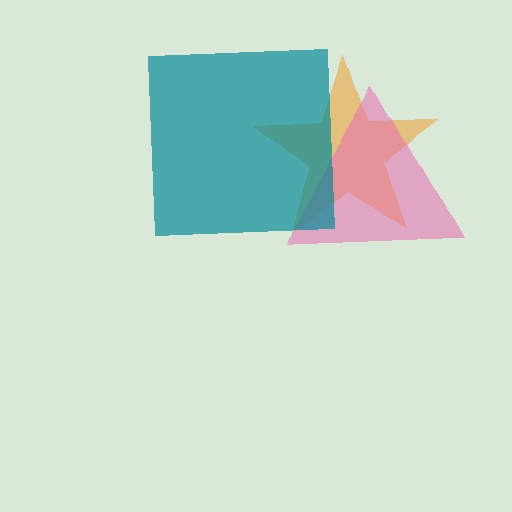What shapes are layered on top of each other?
The layered shapes are: an orange star, a pink triangle, a teal square.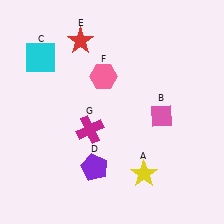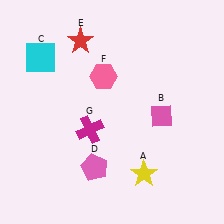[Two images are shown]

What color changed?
The pentagon (D) changed from purple in Image 1 to pink in Image 2.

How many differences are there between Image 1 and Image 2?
There is 1 difference between the two images.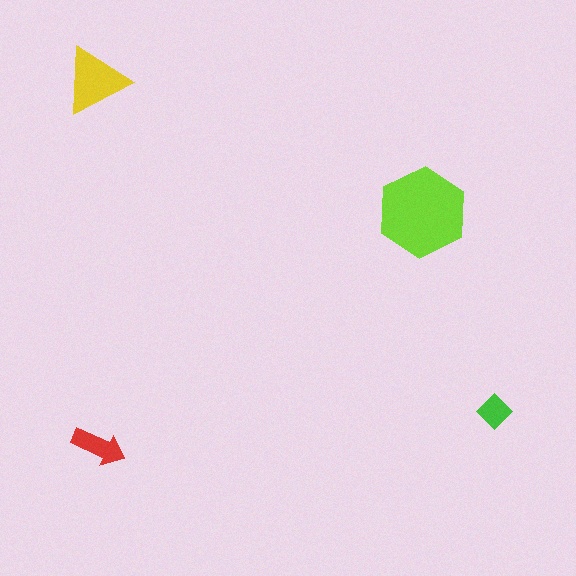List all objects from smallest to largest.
The green diamond, the red arrow, the yellow triangle, the lime hexagon.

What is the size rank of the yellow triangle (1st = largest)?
2nd.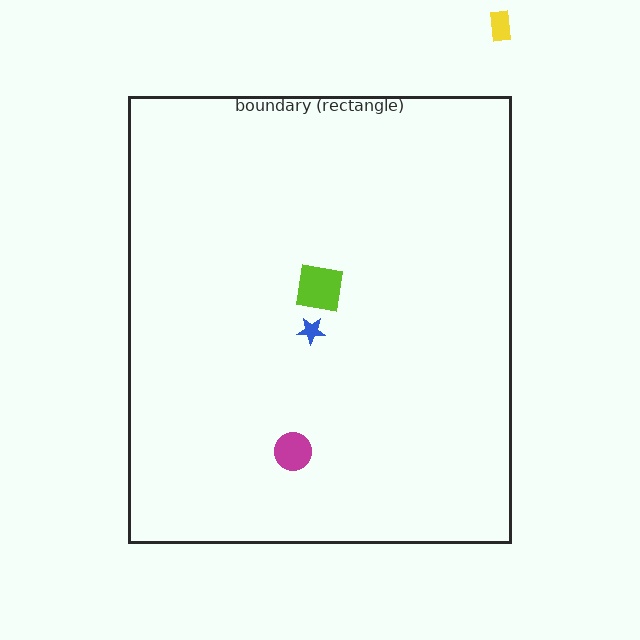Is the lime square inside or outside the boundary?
Inside.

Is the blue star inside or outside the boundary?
Inside.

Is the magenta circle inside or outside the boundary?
Inside.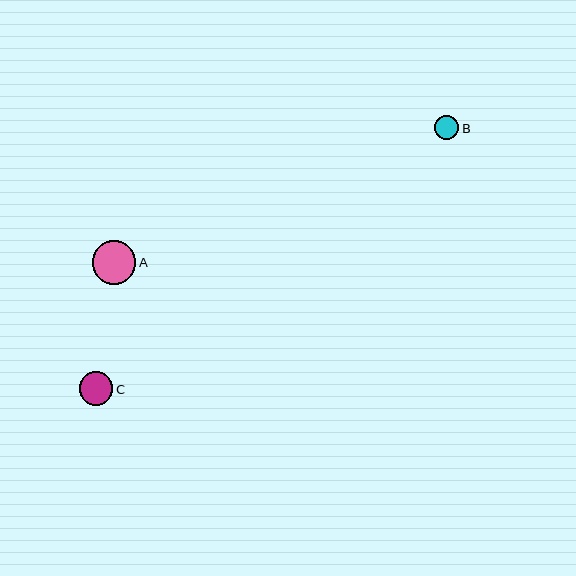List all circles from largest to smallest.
From largest to smallest: A, C, B.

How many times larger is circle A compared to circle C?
Circle A is approximately 1.3 times the size of circle C.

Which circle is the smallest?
Circle B is the smallest with a size of approximately 24 pixels.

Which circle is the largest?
Circle A is the largest with a size of approximately 44 pixels.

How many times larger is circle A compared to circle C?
Circle A is approximately 1.3 times the size of circle C.